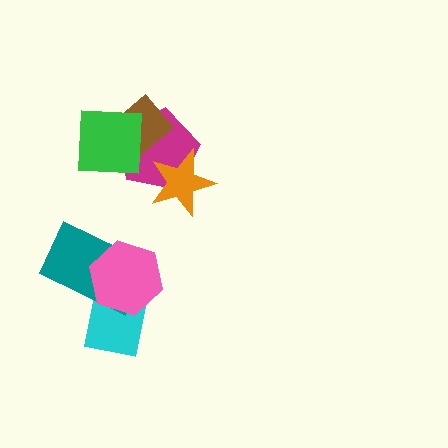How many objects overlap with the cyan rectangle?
2 objects overlap with the cyan rectangle.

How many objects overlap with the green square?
2 objects overlap with the green square.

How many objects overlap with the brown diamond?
2 objects overlap with the brown diamond.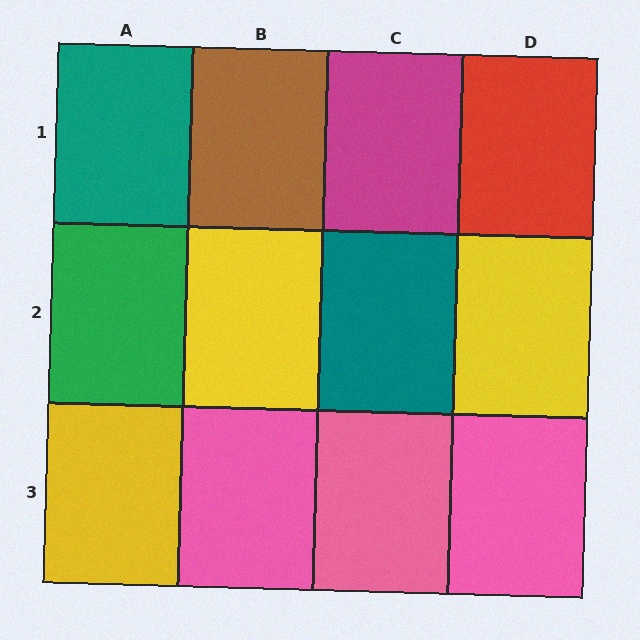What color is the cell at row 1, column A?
Teal.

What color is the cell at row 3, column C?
Pink.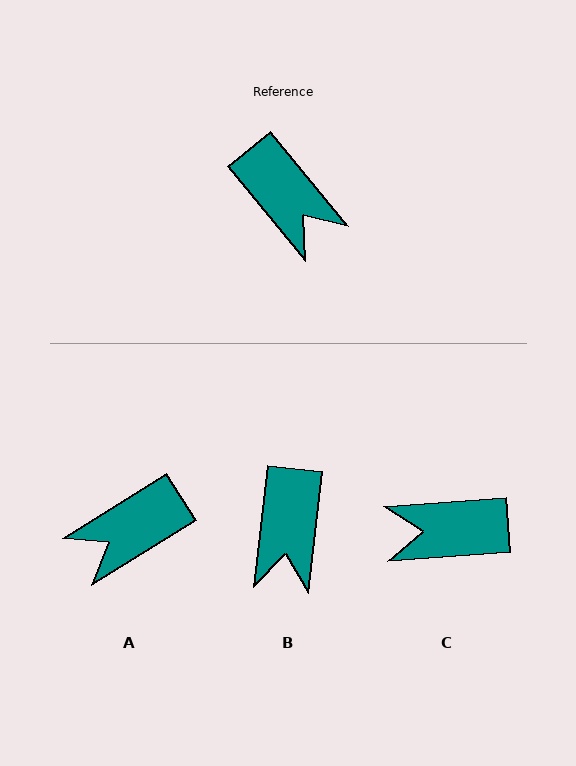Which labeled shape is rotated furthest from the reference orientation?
C, about 125 degrees away.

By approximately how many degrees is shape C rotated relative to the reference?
Approximately 125 degrees clockwise.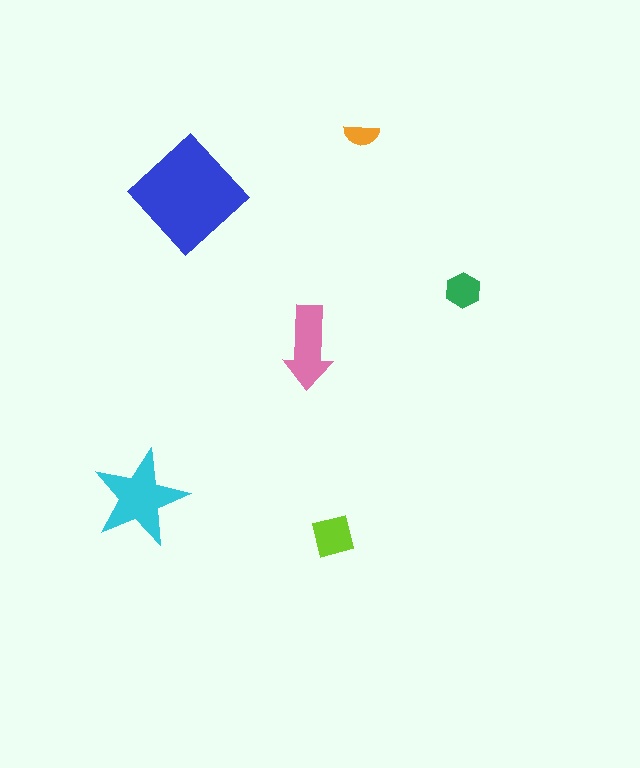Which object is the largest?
The blue diamond.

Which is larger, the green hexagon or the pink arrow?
The pink arrow.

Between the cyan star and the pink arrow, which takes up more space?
The cyan star.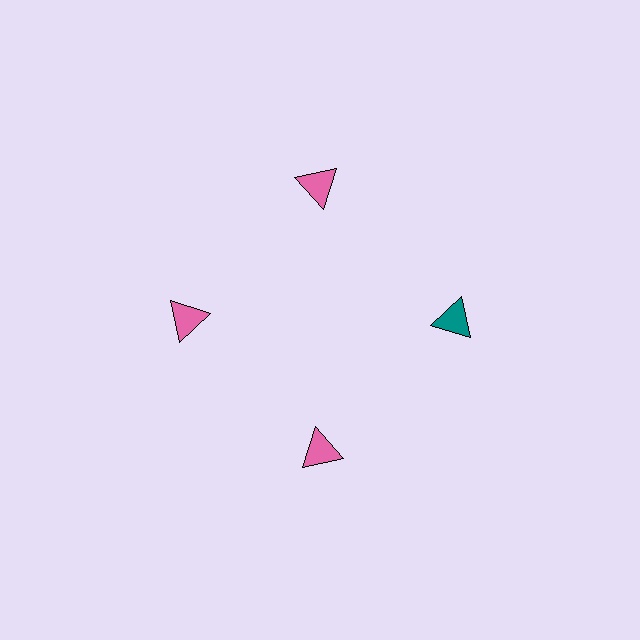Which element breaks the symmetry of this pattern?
The teal triangle at roughly the 3 o'clock position breaks the symmetry. All other shapes are pink triangles.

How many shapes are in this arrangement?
There are 4 shapes arranged in a ring pattern.